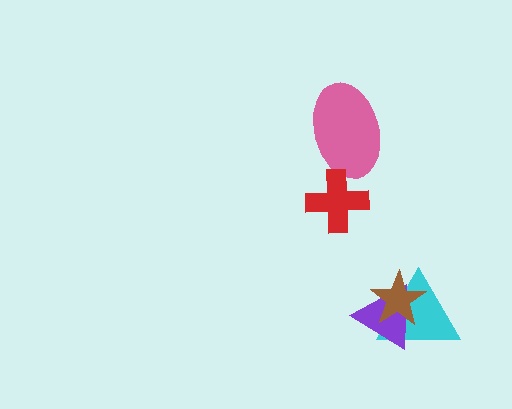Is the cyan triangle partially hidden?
Yes, it is partially covered by another shape.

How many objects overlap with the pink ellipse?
1 object overlaps with the pink ellipse.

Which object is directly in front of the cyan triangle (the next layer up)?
The purple triangle is directly in front of the cyan triangle.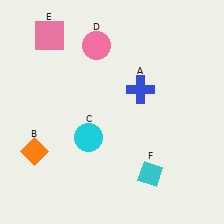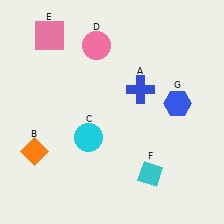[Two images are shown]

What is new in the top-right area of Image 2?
A blue hexagon (G) was added in the top-right area of Image 2.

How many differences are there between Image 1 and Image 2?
There is 1 difference between the two images.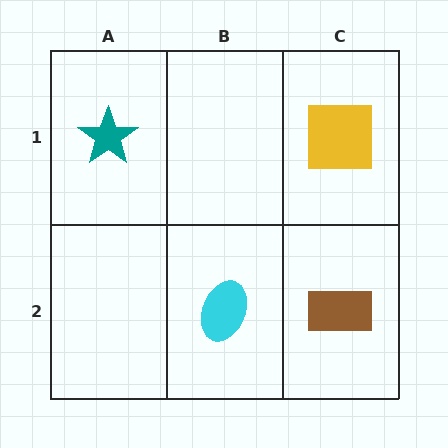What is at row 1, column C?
A yellow square.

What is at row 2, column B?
A cyan ellipse.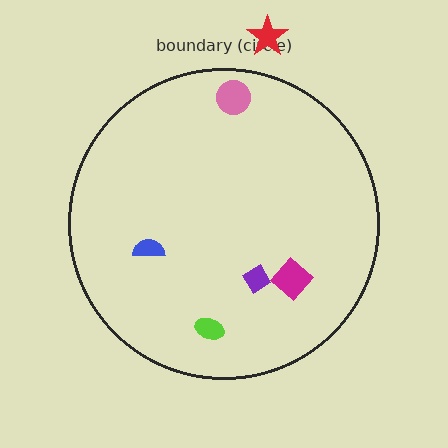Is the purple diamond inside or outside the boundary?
Inside.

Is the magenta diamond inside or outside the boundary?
Inside.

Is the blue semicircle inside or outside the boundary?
Inside.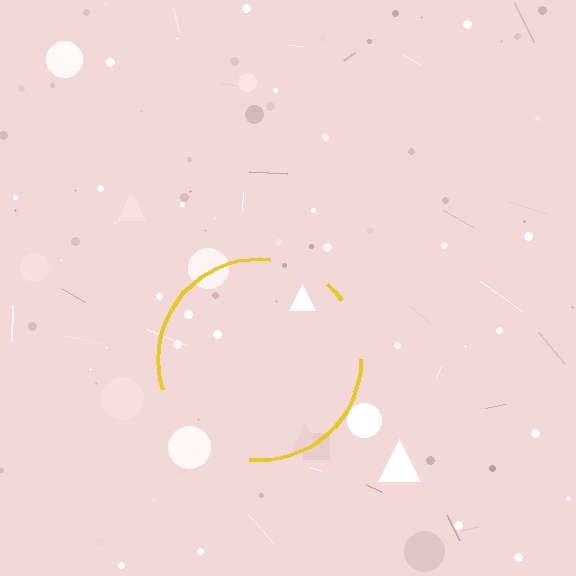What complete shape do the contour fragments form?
The contour fragments form a circle.